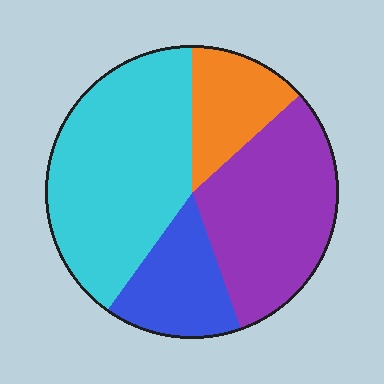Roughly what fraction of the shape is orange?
Orange takes up about one eighth (1/8) of the shape.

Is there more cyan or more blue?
Cyan.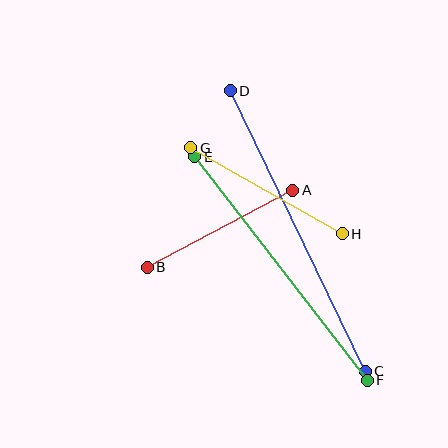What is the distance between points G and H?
The distance is approximately 174 pixels.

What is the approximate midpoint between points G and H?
The midpoint is at approximately (266, 191) pixels.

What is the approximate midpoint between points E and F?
The midpoint is at approximately (281, 269) pixels.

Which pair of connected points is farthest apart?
Points C and D are farthest apart.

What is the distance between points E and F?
The distance is approximately 282 pixels.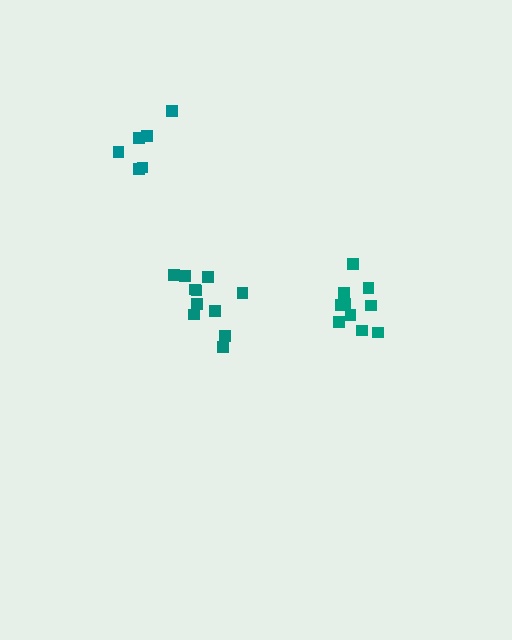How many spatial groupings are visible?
There are 3 spatial groupings.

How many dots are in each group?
Group 1: 10 dots, Group 2: 11 dots, Group 3: 6 dots (27 total).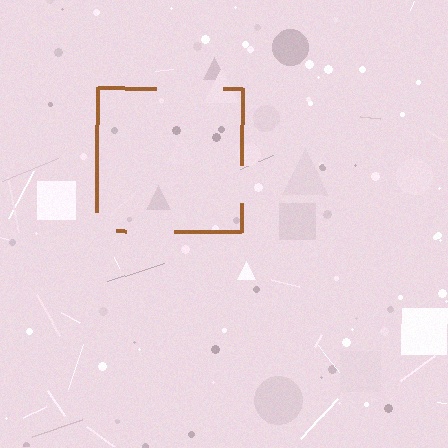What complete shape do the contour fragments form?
The contour fragments form a square.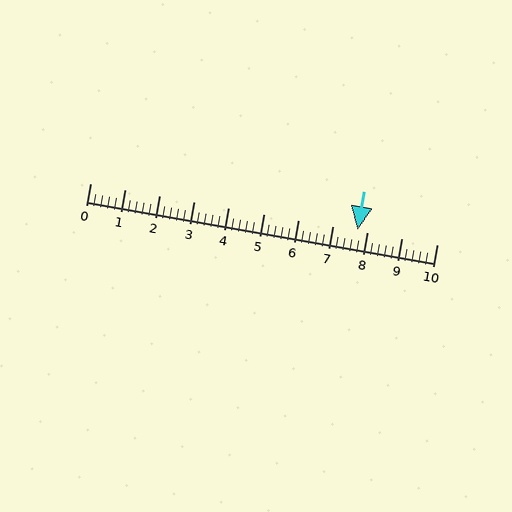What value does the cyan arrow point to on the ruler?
The cyan arrow points to approximately 7.7.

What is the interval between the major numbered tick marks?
The major tick marks are spaced 1 units apart.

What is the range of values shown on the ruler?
The ruler shows values from 0 to 10.